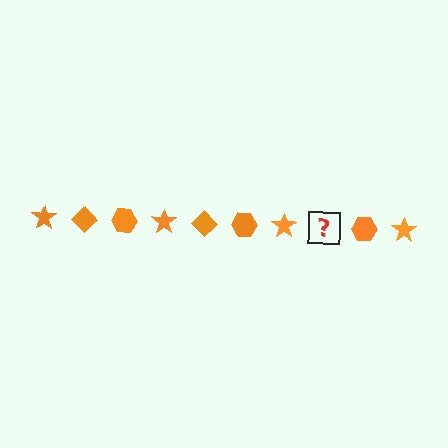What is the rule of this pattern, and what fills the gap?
The rule is that the pattern cycles through star, diamond, hexagon shapes in orange. The gap should be filled with an orange diamond.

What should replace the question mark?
The question mark should be replaced with an orange diamond.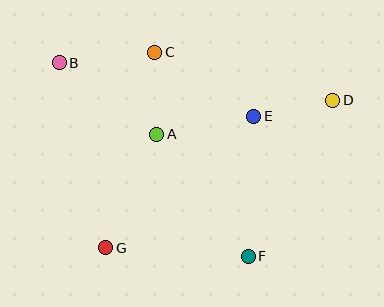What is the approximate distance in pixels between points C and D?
The distance between C and D is approximately 184 pixels.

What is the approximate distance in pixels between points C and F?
The distance between C and F is approximately 224 pixels.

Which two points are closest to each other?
Points D and E are closest to each other.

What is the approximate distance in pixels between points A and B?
The distance between A and B is approximately 121 pixels.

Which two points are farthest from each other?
Points B and D are farthest from each other.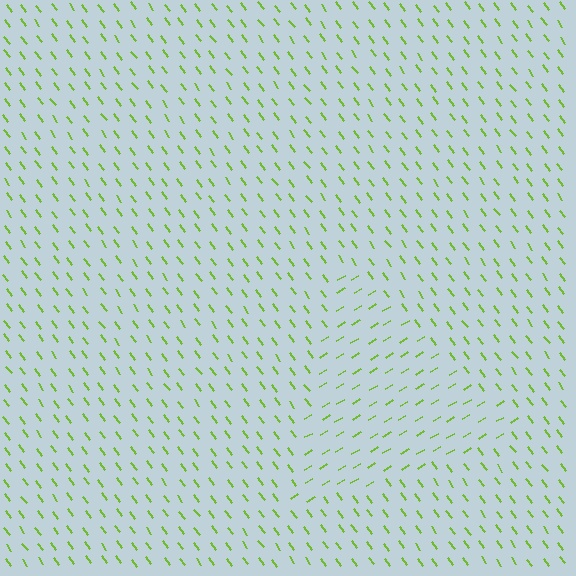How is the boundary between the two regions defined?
The boundary is defined purely by a change in line orientation (approximately 84 degrees difference). All lines are the same color and thickness.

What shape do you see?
I see a triangle.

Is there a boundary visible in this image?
Yes, there is a texture boundary formed by a change in line orientation.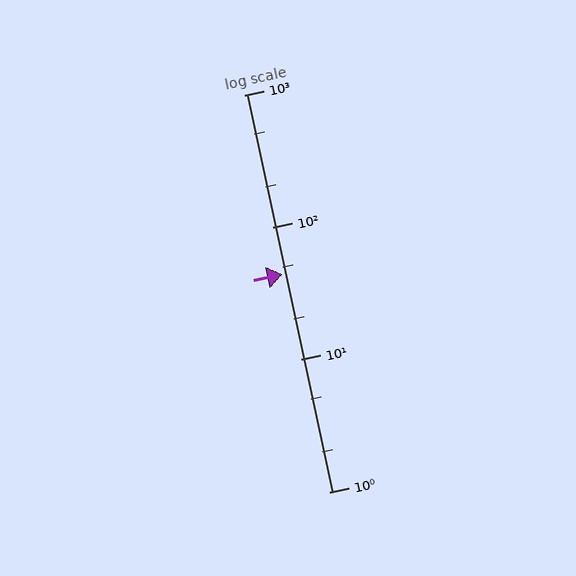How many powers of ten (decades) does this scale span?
The scale spans 3 decades, from 1 to 1000.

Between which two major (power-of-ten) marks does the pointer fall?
The pointer is between 10 and 100.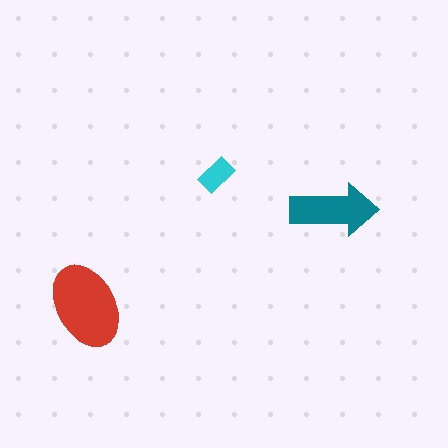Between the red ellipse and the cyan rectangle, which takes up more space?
The red ellipse.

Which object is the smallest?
The cyan rectangle.